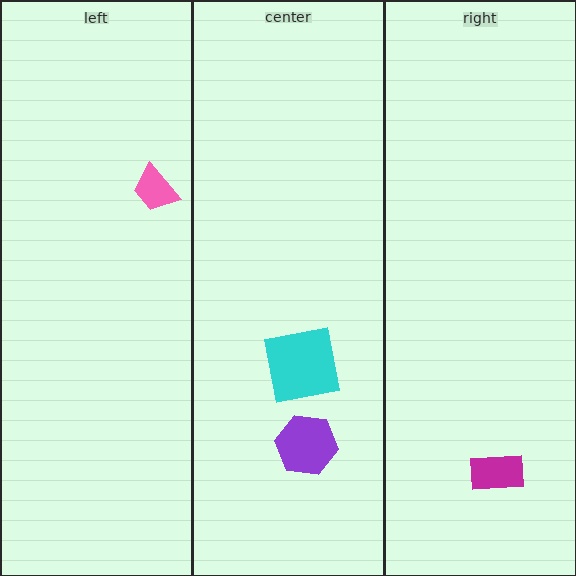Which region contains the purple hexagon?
The center region.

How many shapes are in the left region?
1.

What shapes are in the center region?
The purple hexagon, the cyan square.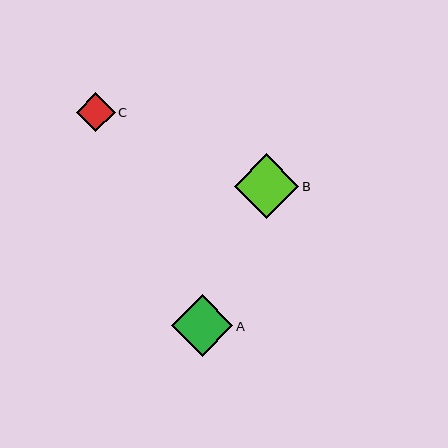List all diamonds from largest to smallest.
From largest to smallest: B, A, C.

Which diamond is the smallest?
Diamond C is the smallest with a size of approximately 39 pixels.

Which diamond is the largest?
Diamond B is the largest with a size of approximately 65 pixels.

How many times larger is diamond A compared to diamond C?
Diamond A is approximately 1.6 times the size of diamond C.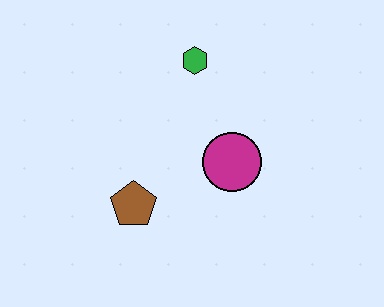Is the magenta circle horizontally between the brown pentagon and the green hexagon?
No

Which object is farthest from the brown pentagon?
The green hexagon is farthest from the brown pentagon.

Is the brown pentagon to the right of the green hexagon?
No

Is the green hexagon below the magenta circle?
No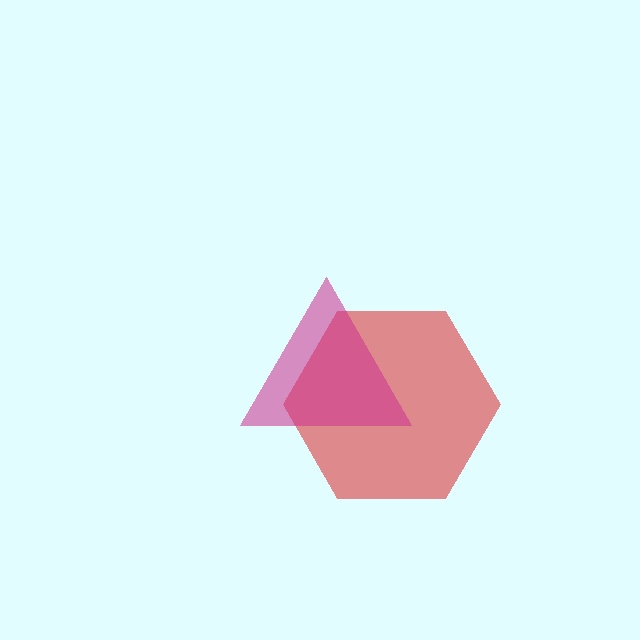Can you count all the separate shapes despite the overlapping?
Yes, there are 2 separate shapes.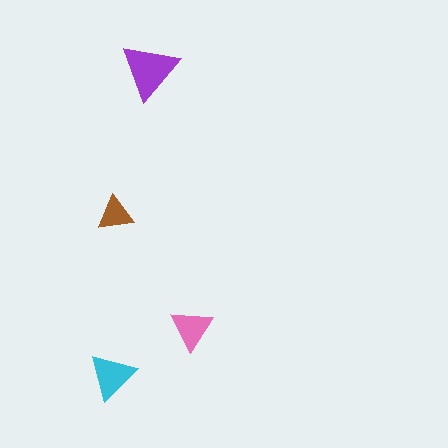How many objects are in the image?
There are 4 objects in the image.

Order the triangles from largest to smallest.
the purple one, the cyan one, the pink one, the brown one.